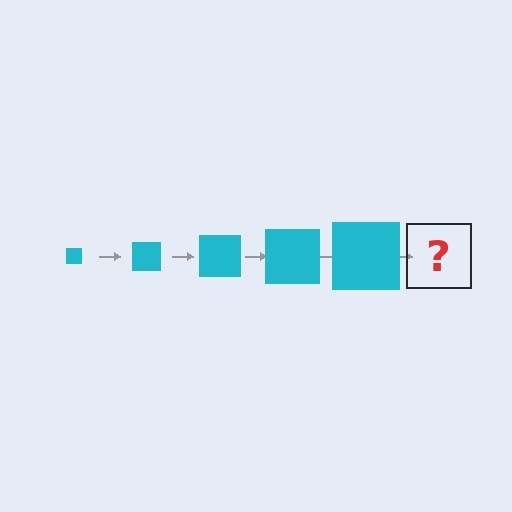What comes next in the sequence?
The next element should be a cyan square, larger than the previous one.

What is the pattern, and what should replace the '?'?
The pattern is that the square gets progressively larger each step. The '?' should be a cyan square, larger than the previous one.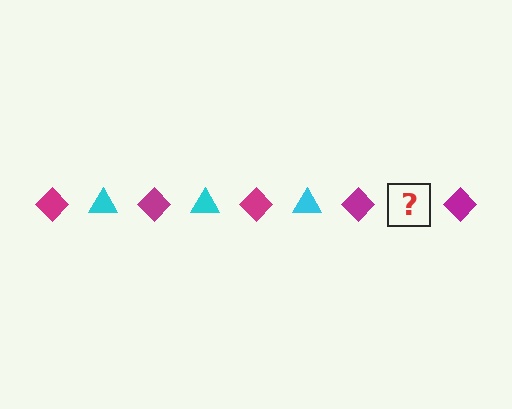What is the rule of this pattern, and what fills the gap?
The rule is that the pattern alternates between magenta diamond and cyan triangle. The gap should be filled with a cyan triangle.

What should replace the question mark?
The question mark should be replaced with a cyan triangle.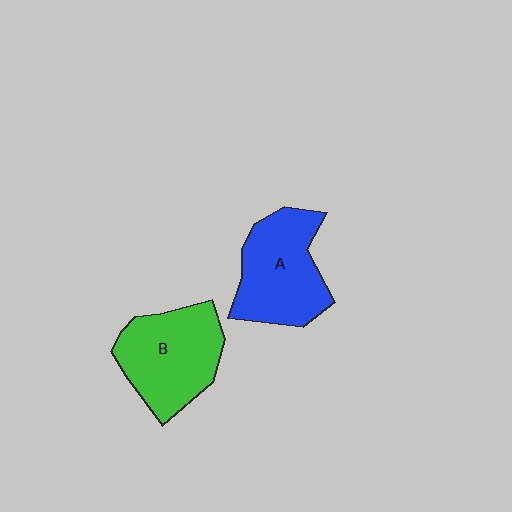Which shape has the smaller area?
Shape A (blue).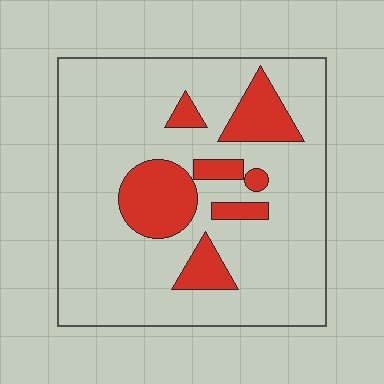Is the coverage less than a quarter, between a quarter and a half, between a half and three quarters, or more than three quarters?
Less than a quarter.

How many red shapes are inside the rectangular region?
7.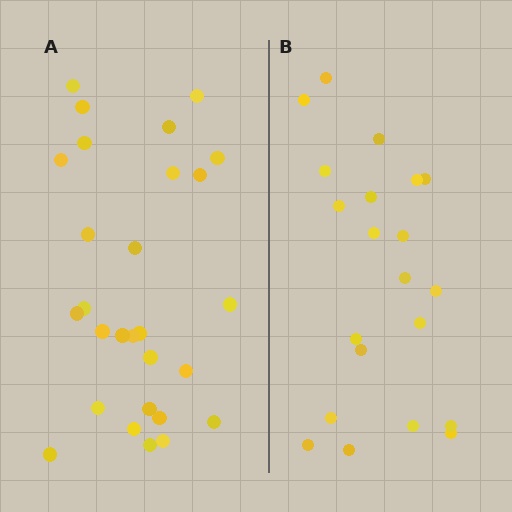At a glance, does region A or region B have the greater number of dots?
Region A (the left region) has more dots.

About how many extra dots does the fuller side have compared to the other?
Region A has roughly 8 or so more dots than region B.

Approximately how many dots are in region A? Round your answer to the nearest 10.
About 30 dots. (The exact count is 28, which rounds to 30.)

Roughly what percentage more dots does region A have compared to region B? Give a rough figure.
About 35% more.